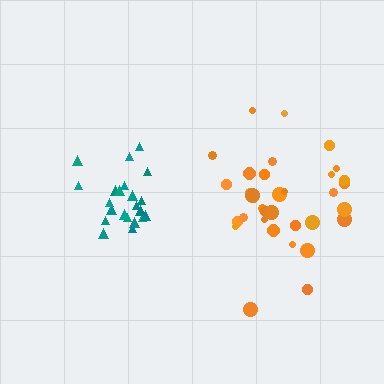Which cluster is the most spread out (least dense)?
Orange.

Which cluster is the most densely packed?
Teal.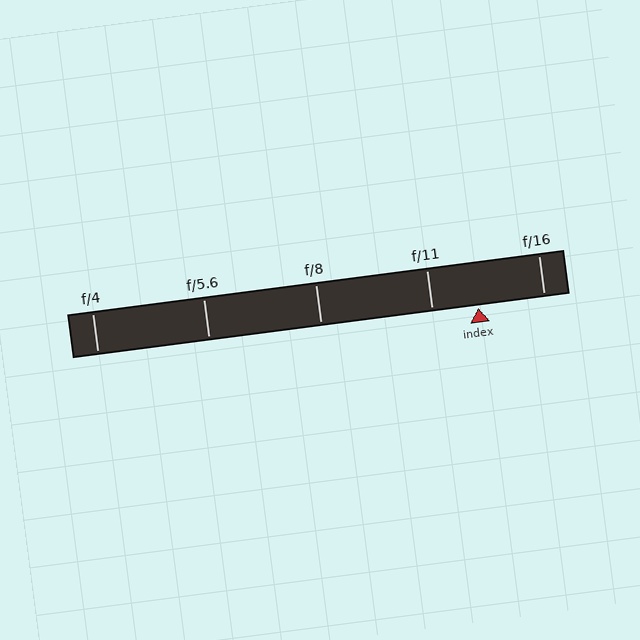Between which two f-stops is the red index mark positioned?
The index mark is between f/11 and f/16.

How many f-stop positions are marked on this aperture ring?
There are 5 f-stop positions marked.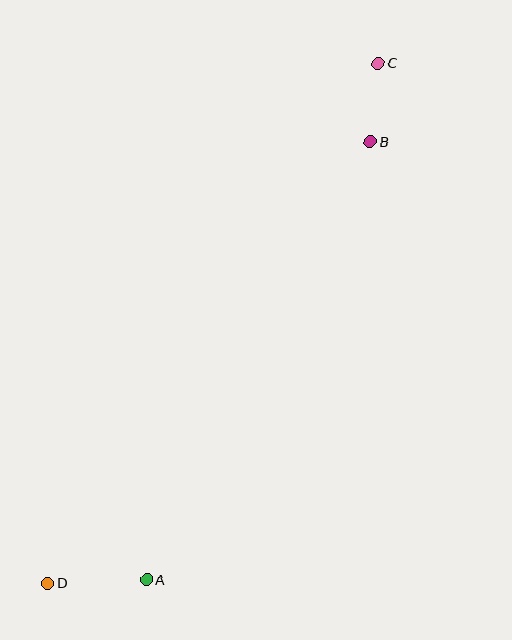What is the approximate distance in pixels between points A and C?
The distance between A and C is approximately 566 pixels.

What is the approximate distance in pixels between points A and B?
The distance between A and B is approximately 492 pixels.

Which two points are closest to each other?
Points B and C are closest to each other.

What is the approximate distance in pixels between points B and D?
The distance between B and D is approximately 547 pixels.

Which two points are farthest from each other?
Points C and D are farthest from each other.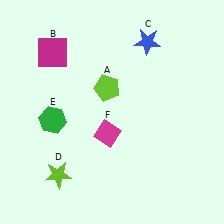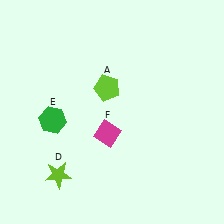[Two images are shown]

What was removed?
The magenta square (B), the blue star (C) were removed in Image 2.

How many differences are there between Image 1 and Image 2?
There are 2 differences between the two images.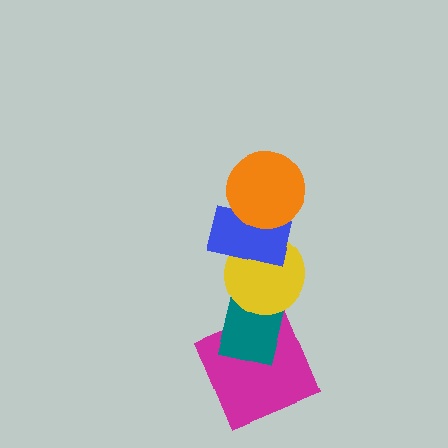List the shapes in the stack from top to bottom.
From top to bottom: the orange circle, the blue rectangle, the yellow circle, the teal rectangle, the magenta square.